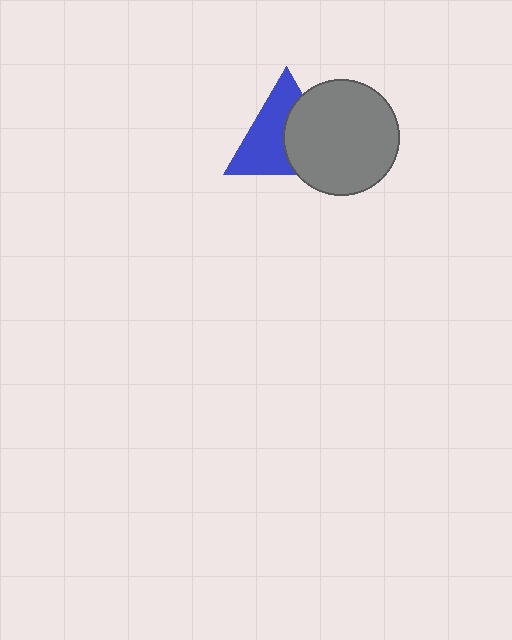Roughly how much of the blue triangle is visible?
About half of it is visible (roughly 56%).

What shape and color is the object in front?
The object in front is a gray circle.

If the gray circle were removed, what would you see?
You would see the complete blue triangle.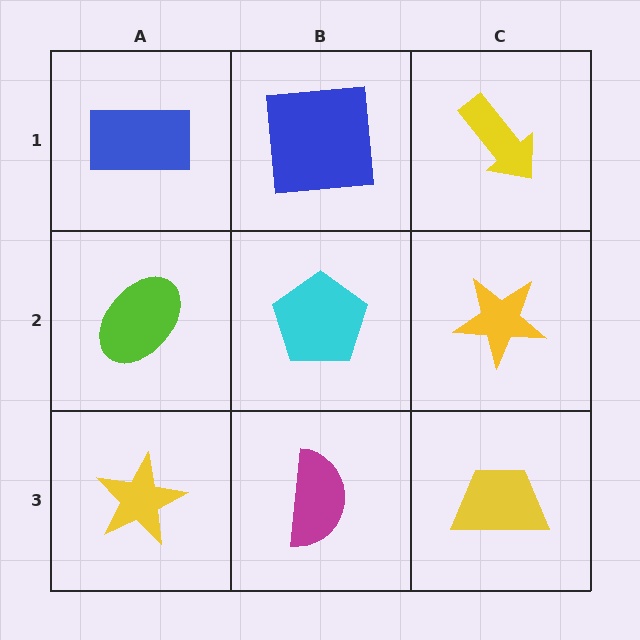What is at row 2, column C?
A yellow star.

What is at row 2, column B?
A cyan pentagon.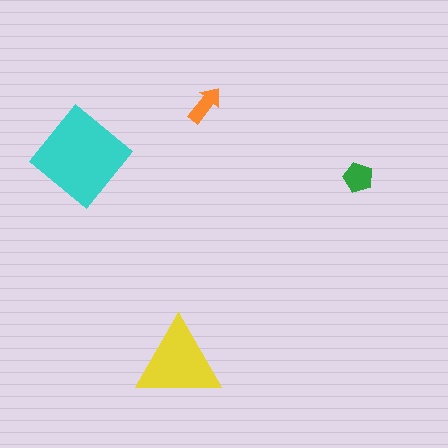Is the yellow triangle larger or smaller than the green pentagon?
Larger.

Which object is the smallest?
The orange arrow.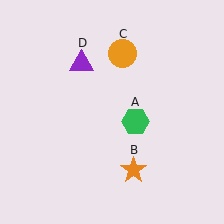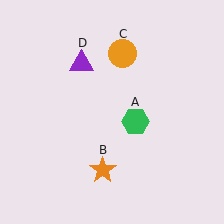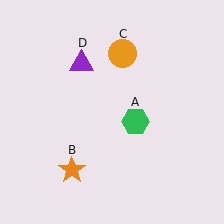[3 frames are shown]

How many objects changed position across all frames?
1 object changed position: orange star (object B).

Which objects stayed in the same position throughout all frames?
Green hexagon (object A) and orange circle (object C) and purple triangle (object D) remained stationary.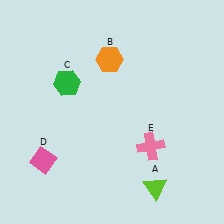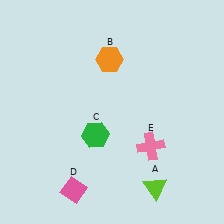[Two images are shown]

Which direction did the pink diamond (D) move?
The pink diamond (D) moved right.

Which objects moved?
The objects that moved are: the green hexagon (C), the pink diamond (D).